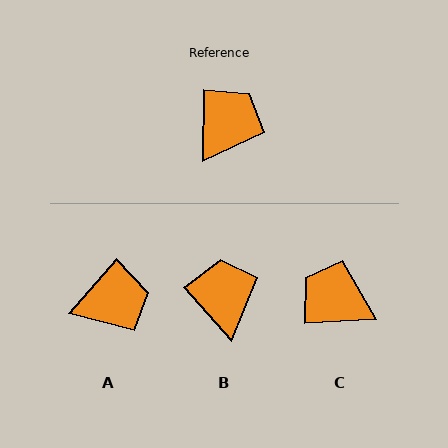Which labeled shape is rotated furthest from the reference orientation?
C, about 94 degrees away.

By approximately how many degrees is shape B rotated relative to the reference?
Approximately 43 degrees counter-clockwise.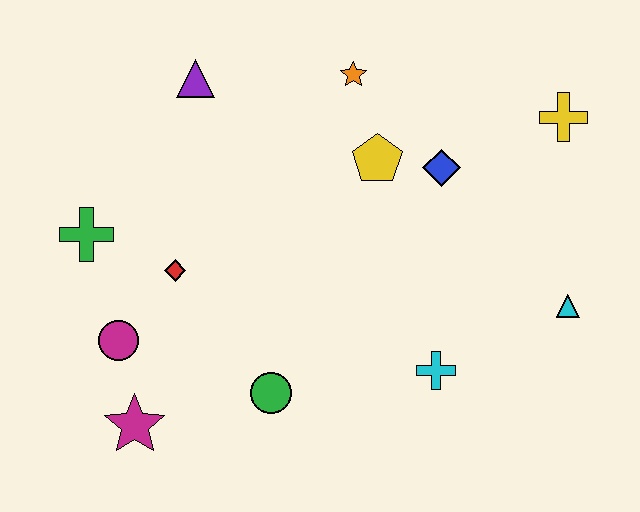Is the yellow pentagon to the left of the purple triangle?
No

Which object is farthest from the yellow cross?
The magenta star is farthest from the yellow cross.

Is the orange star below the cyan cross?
No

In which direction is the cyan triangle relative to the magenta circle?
The cyan triangle is to the right of the magenta circle.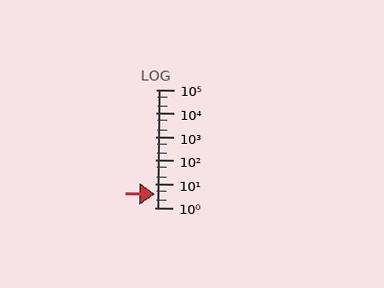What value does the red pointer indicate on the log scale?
The pointer indicates approximately 3.9.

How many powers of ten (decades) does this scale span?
The scale spans 5 decades, from 1 to 100000.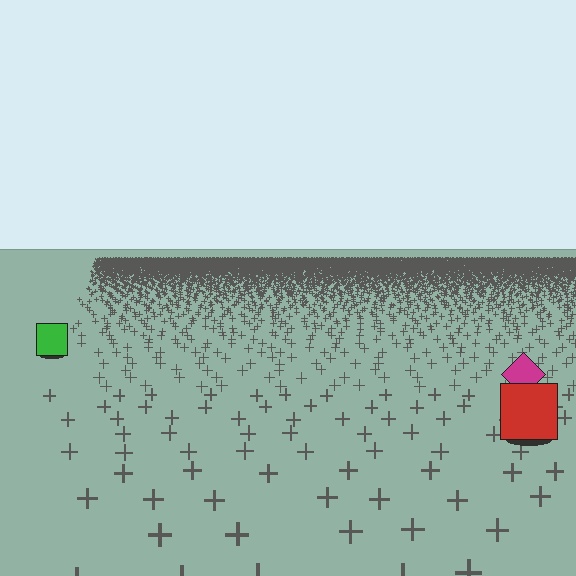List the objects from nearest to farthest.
From nearest to farthest: the red square, the magenta diamond, the green square.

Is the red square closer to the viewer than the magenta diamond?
Yes. The red square is closer — you can tell from the texture gradient: the ground texture is coarser near it.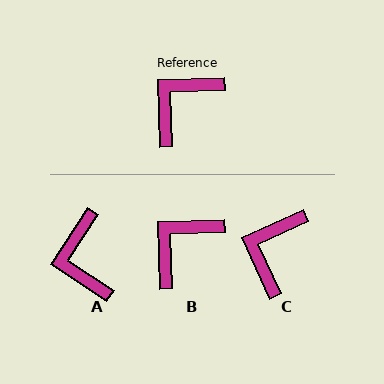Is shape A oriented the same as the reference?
No, it is off by about 55 degrees.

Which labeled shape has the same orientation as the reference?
B.